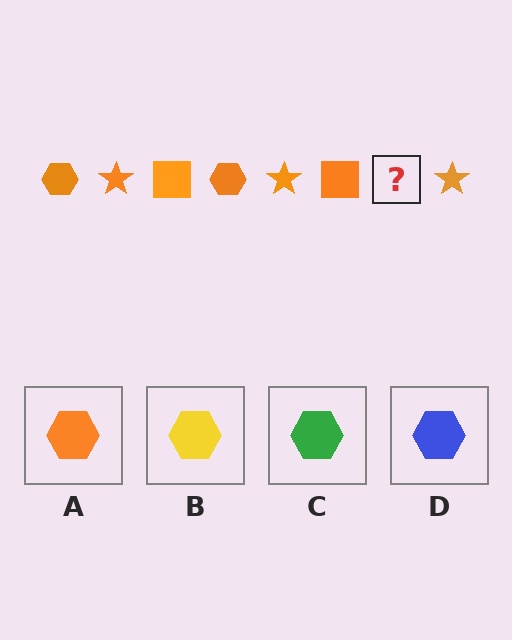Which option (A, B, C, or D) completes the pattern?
A.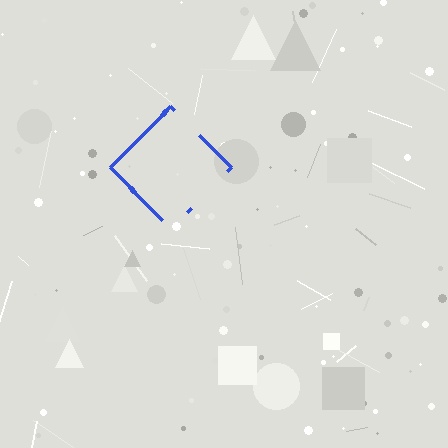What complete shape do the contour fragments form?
The contour fragments form a diamond.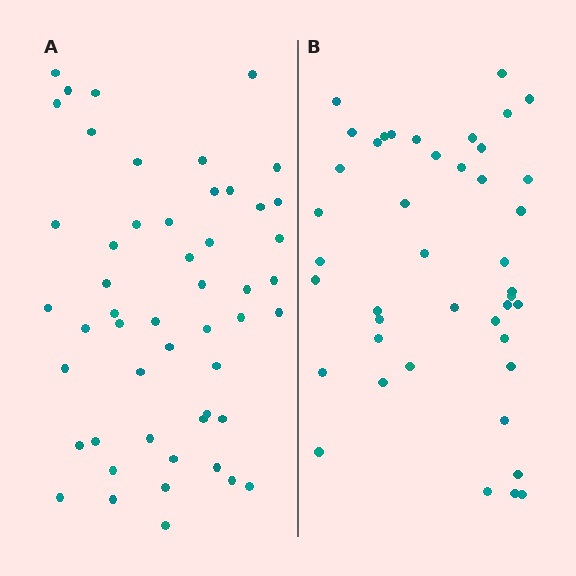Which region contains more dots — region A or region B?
Region A (the left region) has more dots.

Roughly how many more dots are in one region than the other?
Region A has roughly 8 or so more dots than region B.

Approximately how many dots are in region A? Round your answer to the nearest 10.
About 50 dots. (The exact count is 51, which rounds to 50.)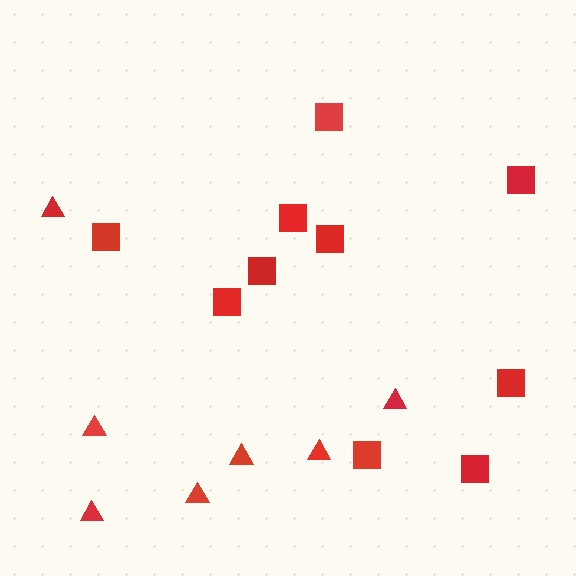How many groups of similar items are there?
There are 2 groups: one group of squares (10) and one group of triangles (7).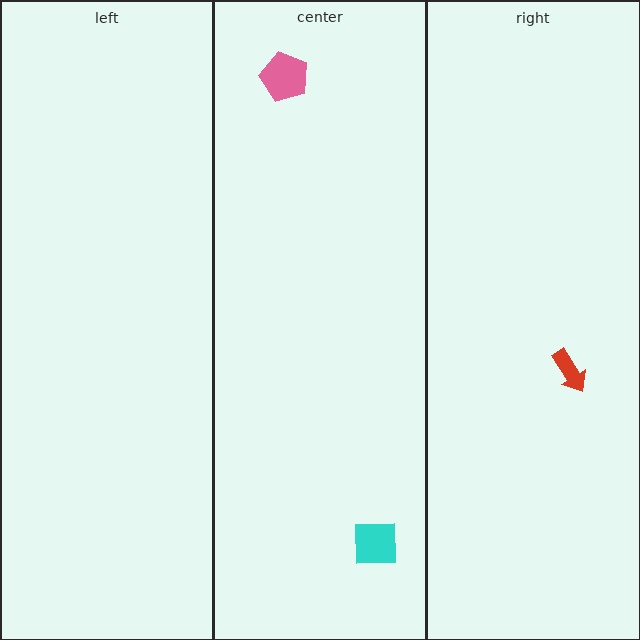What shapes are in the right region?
The red arrow.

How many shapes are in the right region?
1.